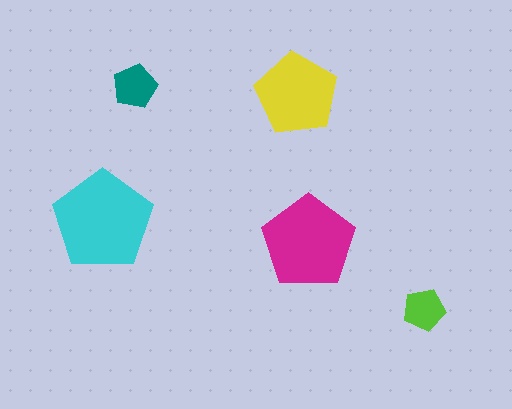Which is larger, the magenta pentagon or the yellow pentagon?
The magenta one.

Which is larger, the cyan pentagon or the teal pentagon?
The cyan one.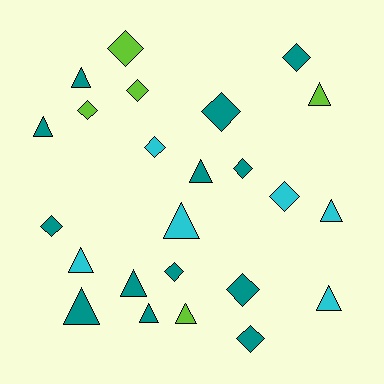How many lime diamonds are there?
There are 3 lime diamonds.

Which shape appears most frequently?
Triangle, with 12 objects.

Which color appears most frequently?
Teal, with 13 objects.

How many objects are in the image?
There are 24 objects.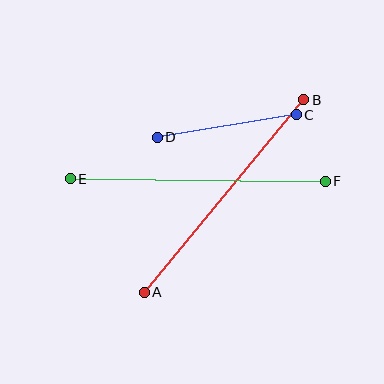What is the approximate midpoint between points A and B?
The midpoint is at approximately (224, 196) pixels.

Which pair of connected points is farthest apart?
Points E and F are farthest apart.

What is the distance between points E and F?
The distance is approximately 255 pixels.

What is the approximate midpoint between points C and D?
The midpoint is at approximately (227, 126) pixels.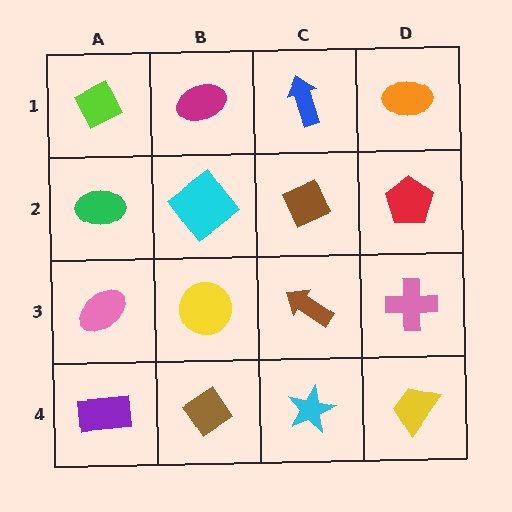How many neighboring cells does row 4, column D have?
2.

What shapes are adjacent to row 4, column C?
A brown arrow (row 3, column C), a brown diamond (row 4, column B), a yellow trapezoid (row 4, column D).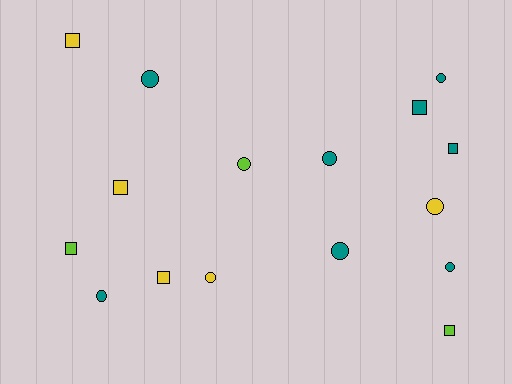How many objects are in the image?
There are 16 objects.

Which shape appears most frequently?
Circle, with 9 objects.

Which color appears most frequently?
Teal, with 8 objects.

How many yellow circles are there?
There are 2 yellow circles.